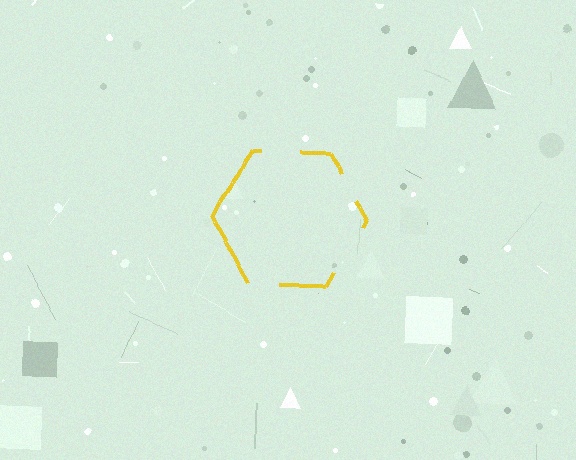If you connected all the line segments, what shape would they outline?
They would outline a hexagon.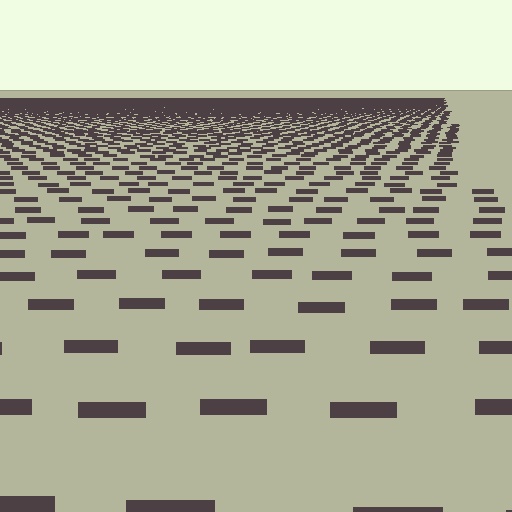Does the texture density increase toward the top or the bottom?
Density increases toward the top.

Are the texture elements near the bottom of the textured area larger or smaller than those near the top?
Larger. Near the bottom, elements are closer to the viewer and appear at a bigger on-screen size.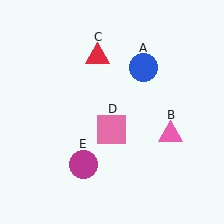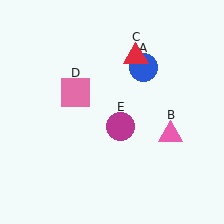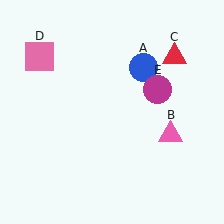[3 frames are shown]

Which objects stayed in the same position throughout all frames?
Blue circle (object A) and pink triangle (object B) remained stationary.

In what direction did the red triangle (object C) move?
The red triangle (object C) moved right.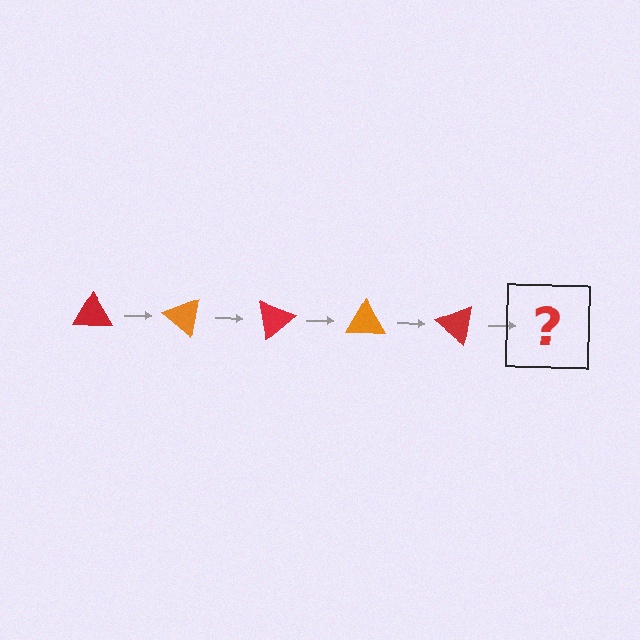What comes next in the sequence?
The next element should be an orange triangle, rotated 200 degrees from the start.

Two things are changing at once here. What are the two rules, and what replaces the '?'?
The two rules are that it rotates 40 degrees each step and the color cycles through red and orange. The '?' should be an orange triangle, rotated 200 degrees from the start.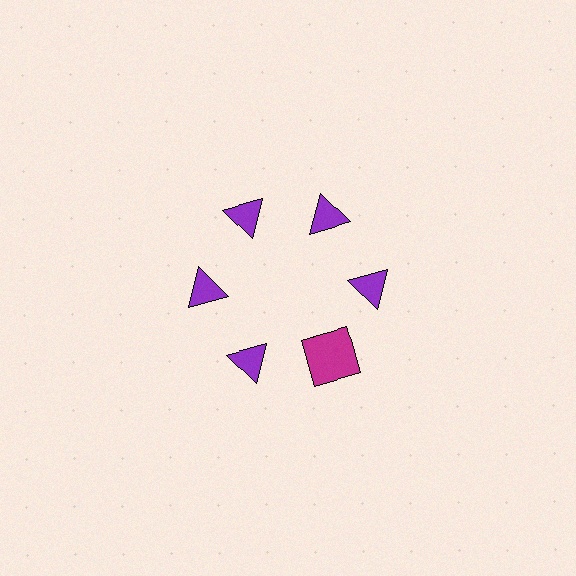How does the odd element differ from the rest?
It differs in both color (magenta instead of purple) and shape (square instead of triangle).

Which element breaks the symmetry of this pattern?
The magenta square at roughly the 5 o'clock position breaks the symmetry. All other shapes are purple triangles.